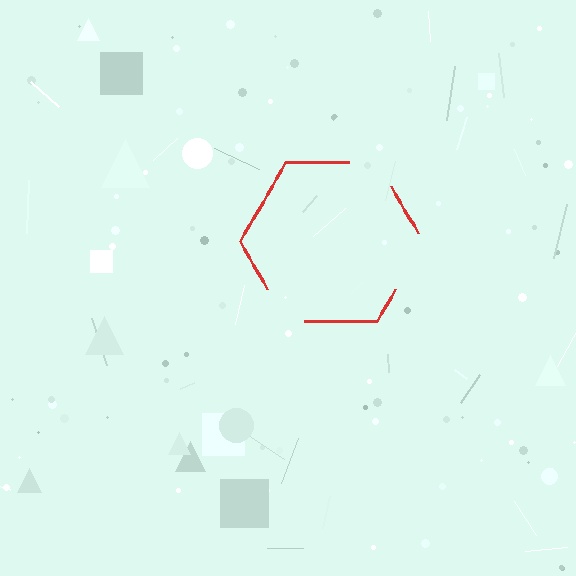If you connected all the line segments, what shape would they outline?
They would outline a hexagon.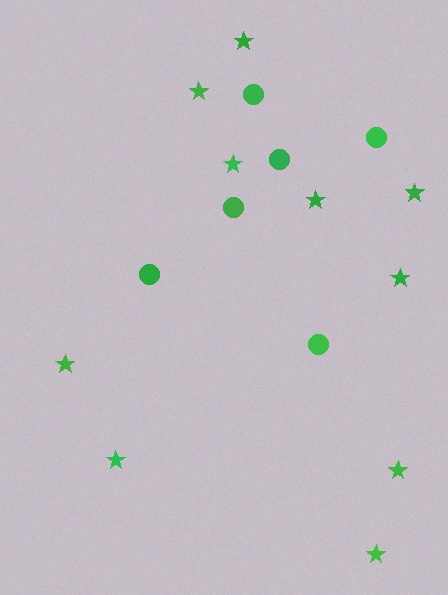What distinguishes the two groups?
There are 2 groups: one group of circles (6) and one group of stars (10).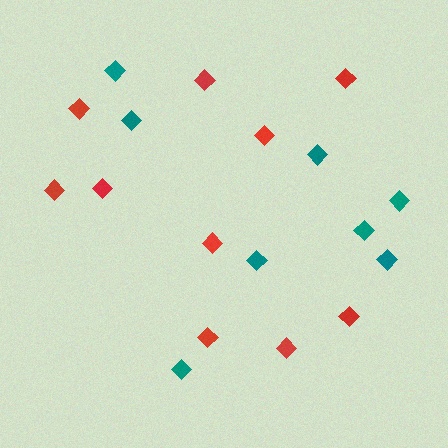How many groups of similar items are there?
There are 2 groups: one group of red diamonds (10) and one group of teal diamonds (8).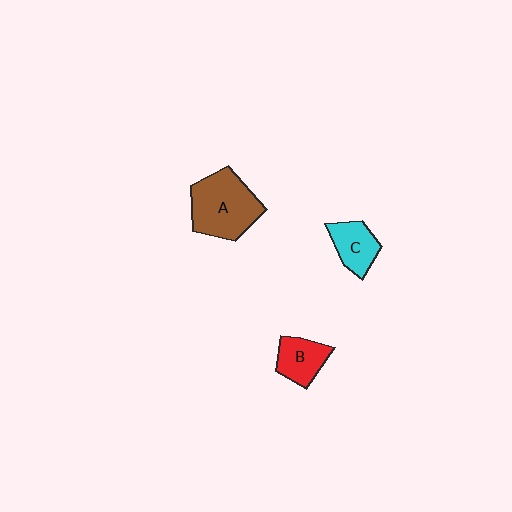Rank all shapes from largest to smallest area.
From largest to smallest: A (brown), B (red), C (cyan).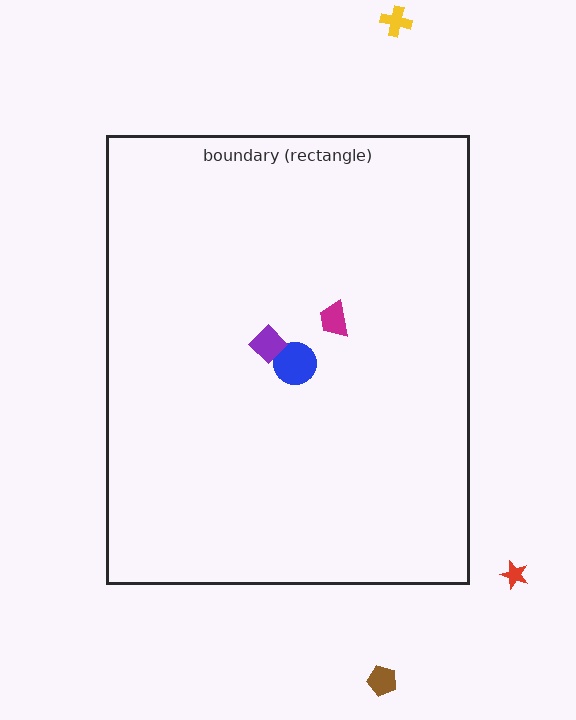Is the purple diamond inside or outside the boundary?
Inside.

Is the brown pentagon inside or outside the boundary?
Outside.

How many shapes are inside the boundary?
3 inside, 3 outside.